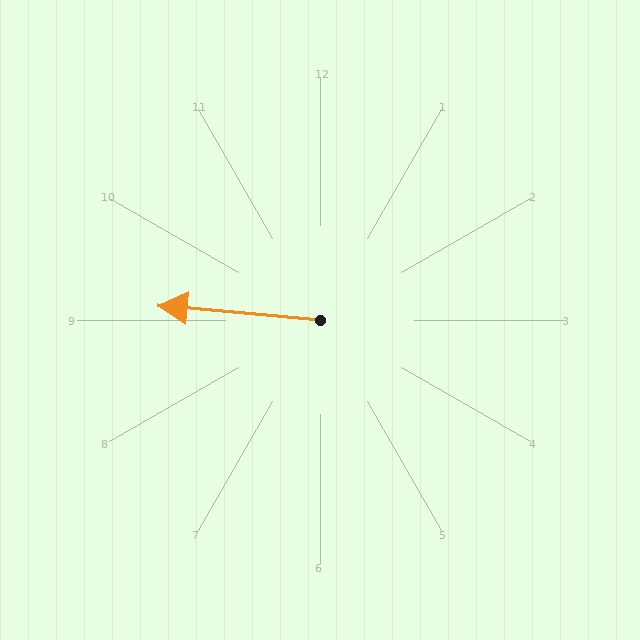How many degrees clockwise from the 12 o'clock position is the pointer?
Approximately 275 degrees.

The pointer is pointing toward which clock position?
Roughly 9 o'clock.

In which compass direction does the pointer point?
West.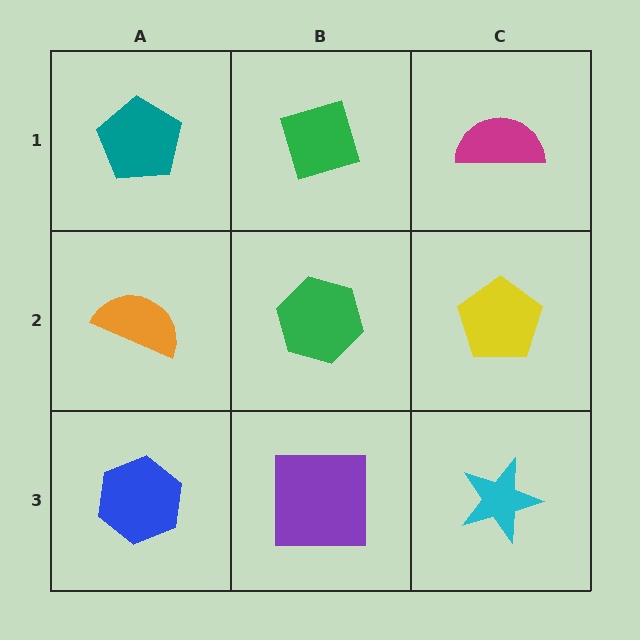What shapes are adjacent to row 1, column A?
An orange semicircle (row 2, column A), a green diamond (row 1, column B).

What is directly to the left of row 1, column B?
A teal pentagon.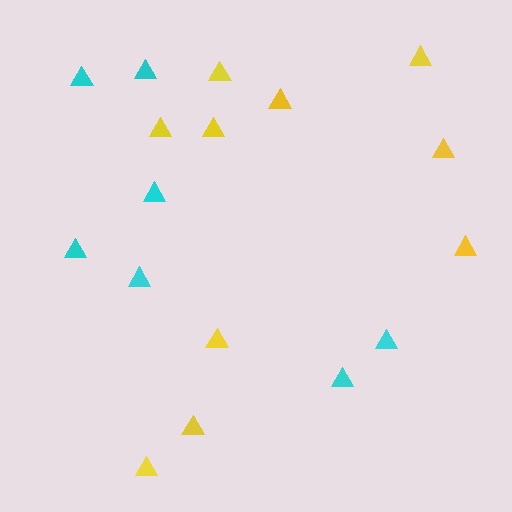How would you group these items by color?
There are 2 groups: one group of yellow triangles (10) and one group of cyan triangles (7).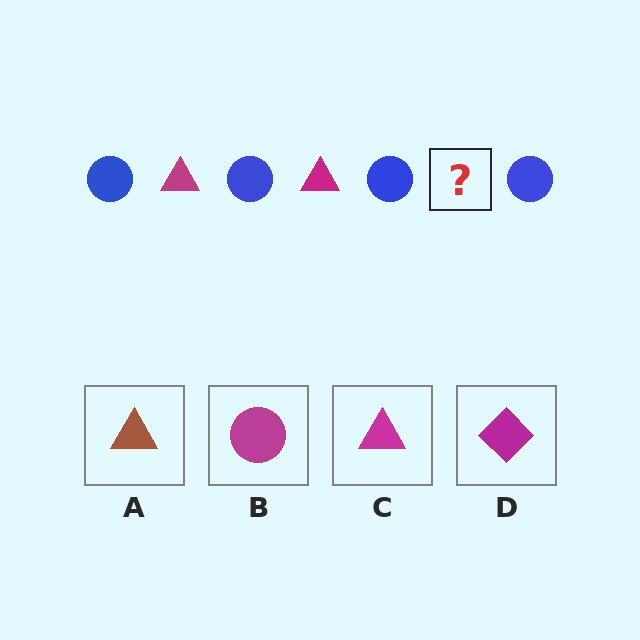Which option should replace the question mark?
Option C.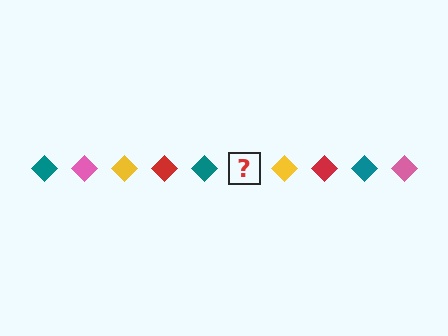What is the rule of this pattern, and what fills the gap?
The rule is that the pattern cycles through teal, pink, yellow, red diamonds. The gap should be filled with a pink diamond.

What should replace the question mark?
The question mark should be replaced with a pink diamond.